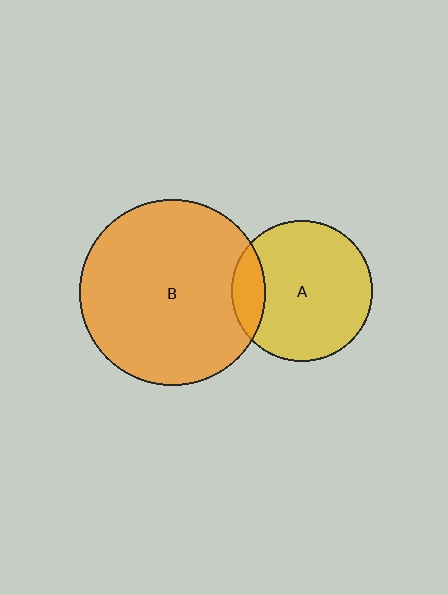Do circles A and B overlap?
Yes.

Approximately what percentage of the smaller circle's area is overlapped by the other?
Approximately 15%.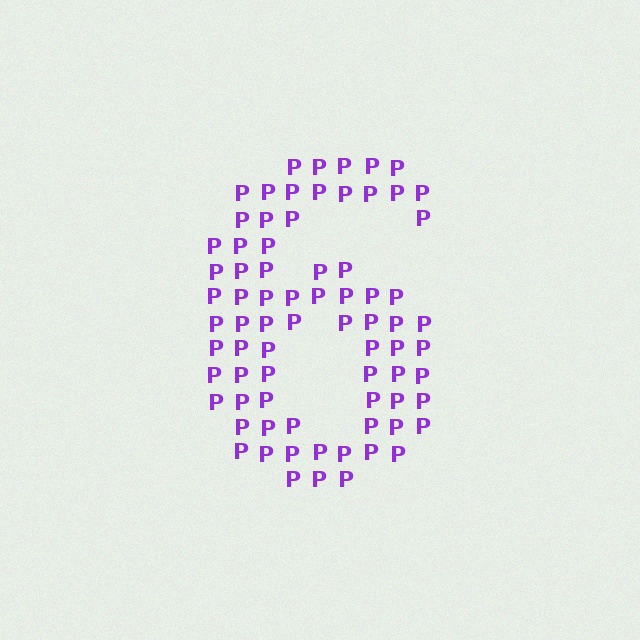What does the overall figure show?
The overall figure shows the digit 6.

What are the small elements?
The small elements are letter P's.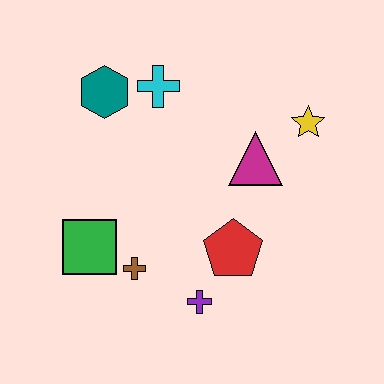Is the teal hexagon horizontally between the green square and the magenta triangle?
Yes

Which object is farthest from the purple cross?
The teal hexagon is farthest from the purple cross.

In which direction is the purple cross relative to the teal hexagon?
The purple cross is below the teal hexagon.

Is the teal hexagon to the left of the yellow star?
Yes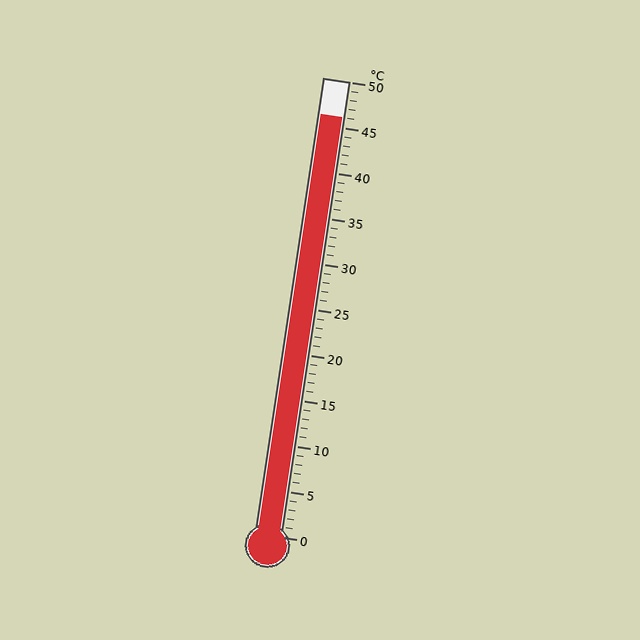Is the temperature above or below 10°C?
The temperature is above 10°C.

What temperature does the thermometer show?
The thermometer shows approximately 46°C.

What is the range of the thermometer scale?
The thermometer scale ranges from 0°C to 50°C.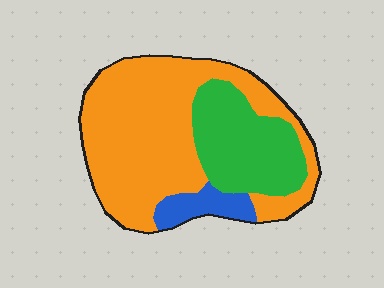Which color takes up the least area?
Blue, at roughly 10%.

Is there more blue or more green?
Green.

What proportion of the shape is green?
Green takes up about one quarter (1/4) of the shape.